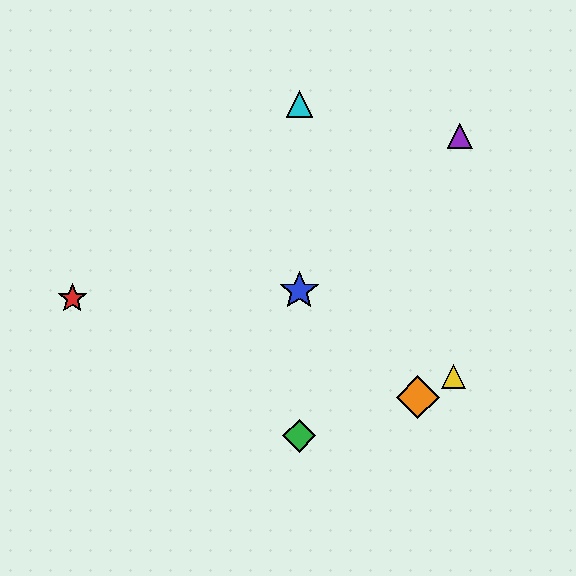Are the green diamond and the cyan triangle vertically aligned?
Yes, both are at x≈299.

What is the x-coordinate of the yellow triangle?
The yellow triangle is at x≈453.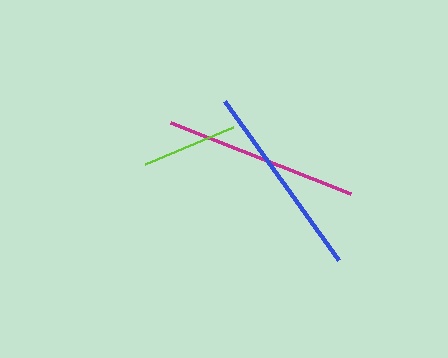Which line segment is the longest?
The blue line is the longest at approximately 195 pixels.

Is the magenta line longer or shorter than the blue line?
The blue line is longer than the magenta line.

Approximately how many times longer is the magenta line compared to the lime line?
The magenta line is approximately 2.0 times the length of the lime line.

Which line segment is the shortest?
The lime line is the shortest at approximately 96 pixels.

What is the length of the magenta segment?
The magenta segment is approximately 194 pixels long.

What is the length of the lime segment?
The lime segment is approximately 96 pixels long.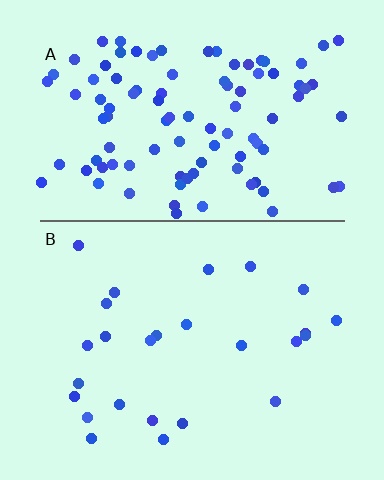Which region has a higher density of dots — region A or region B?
A (the top).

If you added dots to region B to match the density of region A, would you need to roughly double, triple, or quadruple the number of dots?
Approximately quadruple.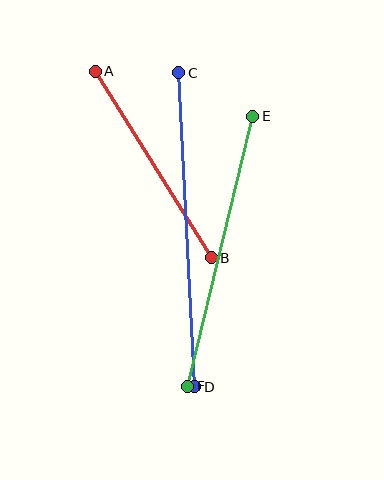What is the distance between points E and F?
The distance is approximately 277 pixels.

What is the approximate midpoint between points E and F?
The midpoint is at approximately (220, 251) pixels.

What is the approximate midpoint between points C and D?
The midpoint is at approximately (187, 230) pixels.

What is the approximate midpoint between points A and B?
The midpoint is at approximately (153, 164) pixels.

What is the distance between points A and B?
The distance is approximately 220 pixels.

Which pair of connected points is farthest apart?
Points C and D are farthest apart.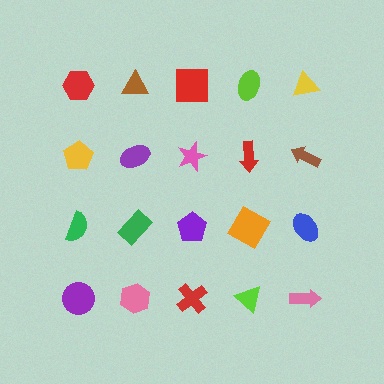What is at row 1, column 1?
A red hexagon.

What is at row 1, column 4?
A lime ellipse.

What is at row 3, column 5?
A blue ellipse.